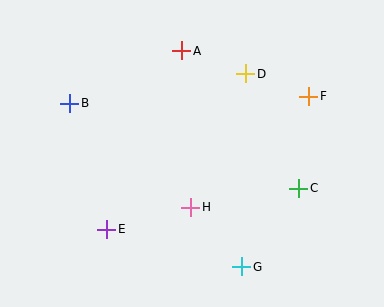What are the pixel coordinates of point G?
Point G is at (242, 267).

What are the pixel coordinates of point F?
Point F is at (309, 96).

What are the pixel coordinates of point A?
Point A is at (182, 51).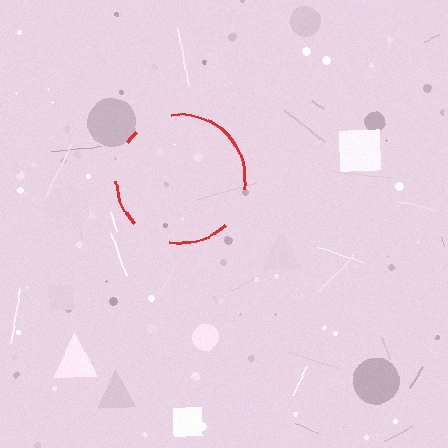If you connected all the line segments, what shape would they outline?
They would outline a circle.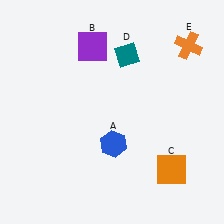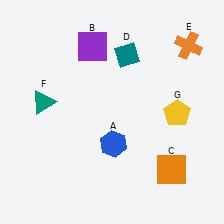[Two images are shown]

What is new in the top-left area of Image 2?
A teal triangle (F) was added in the top-left area of Image 2.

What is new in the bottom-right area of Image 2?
A yellow pentagon (G) was added in the bottom-right area of Image 2.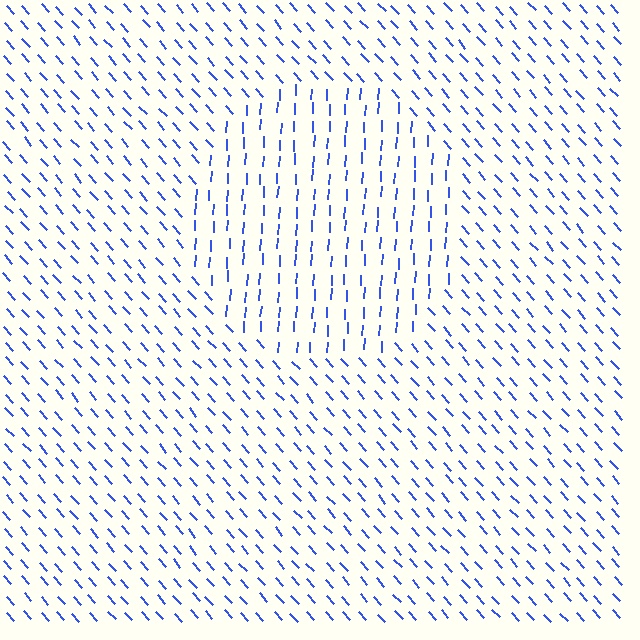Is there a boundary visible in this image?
Yes, there is a texture boundary formed by a change in line orientation.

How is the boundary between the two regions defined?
The boundary is defined purely by a change in line orientation (approximately 45 degrees difference). All lines are the same color and thickness.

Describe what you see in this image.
The image is filled with small blue line segments. A circle region in the image has lines oriented differently from the surrounding lines, creating a visible texture boundary.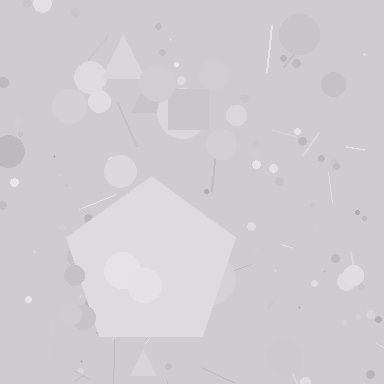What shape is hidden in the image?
A pentagon is hidden in the image.